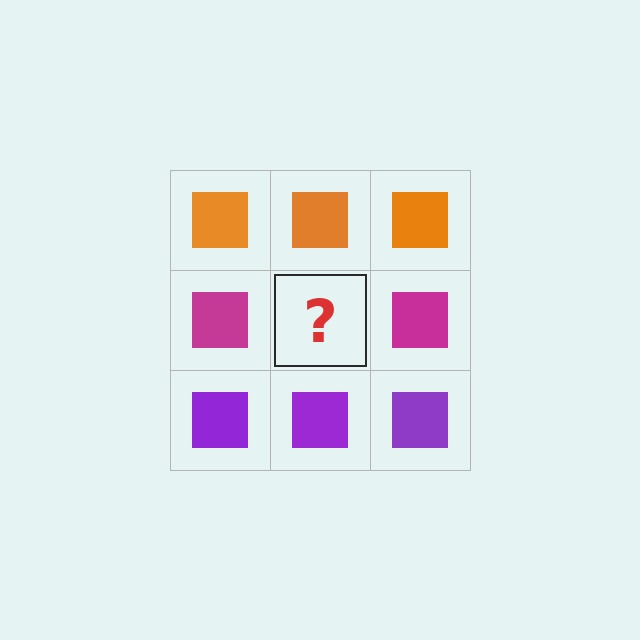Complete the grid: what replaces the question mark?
The question mark should be replaced with a magenta square.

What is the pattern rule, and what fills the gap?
The rule is that each row has a consistent color. The gap should be filled with a magenta square.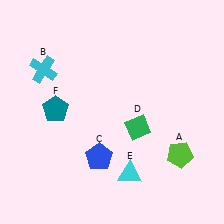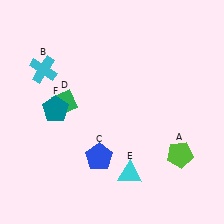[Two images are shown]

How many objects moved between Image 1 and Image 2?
1 object moved between the two images.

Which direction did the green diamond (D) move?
The green diamond (D) moved left.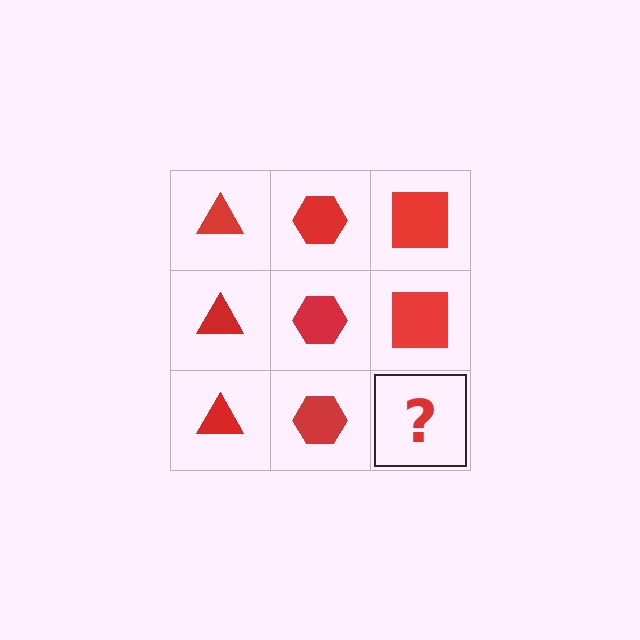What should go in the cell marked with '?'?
The missing cell should contain a red square.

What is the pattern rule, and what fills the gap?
The rule is that each column has a consistent shape. The gap should be filled with a red square.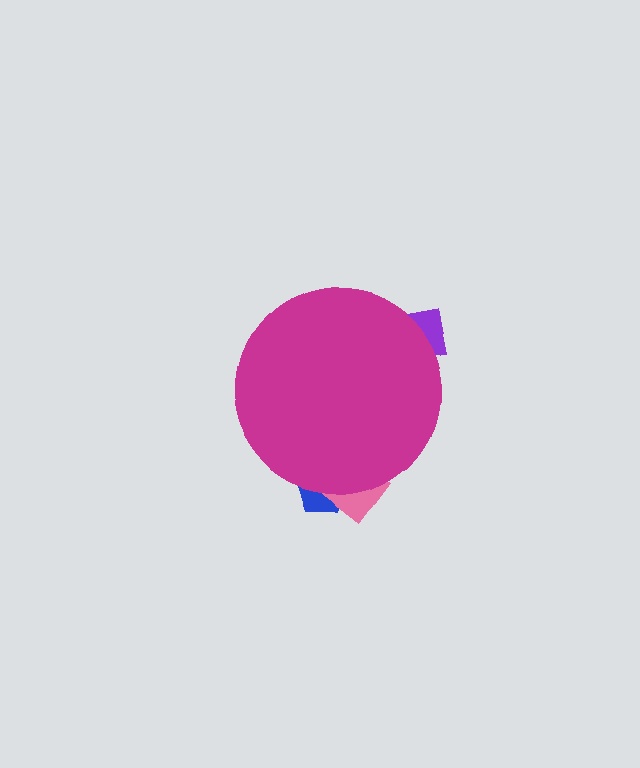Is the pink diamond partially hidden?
Yes, the pink diamond is partially hidden behind the magenta circle.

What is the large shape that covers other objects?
A magenta circle.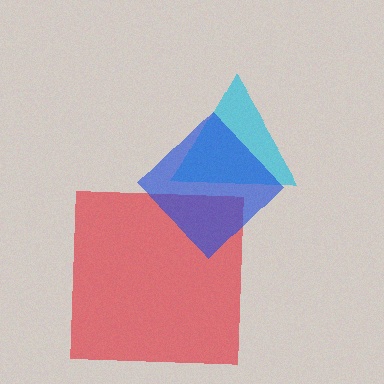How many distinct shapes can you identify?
There are 3 distinct shapes: a cyan triangle, a red square, a blue diamond.